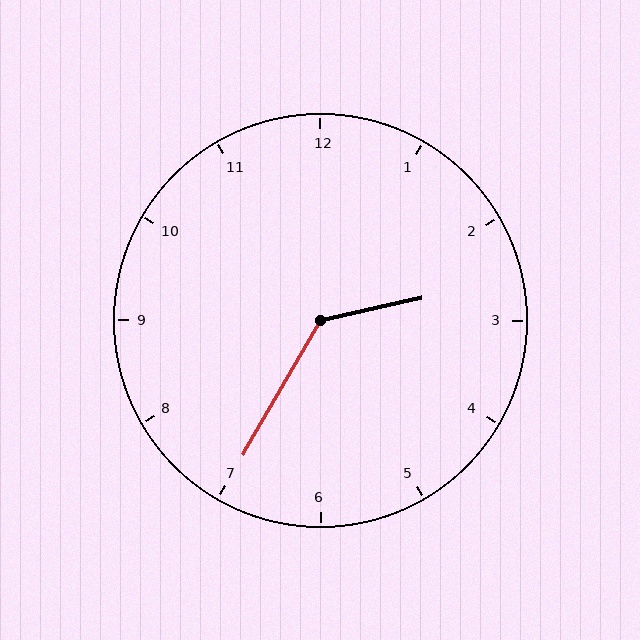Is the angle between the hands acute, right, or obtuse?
It is obtuse.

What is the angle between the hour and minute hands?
Approximately 132 degrees.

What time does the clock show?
2:35.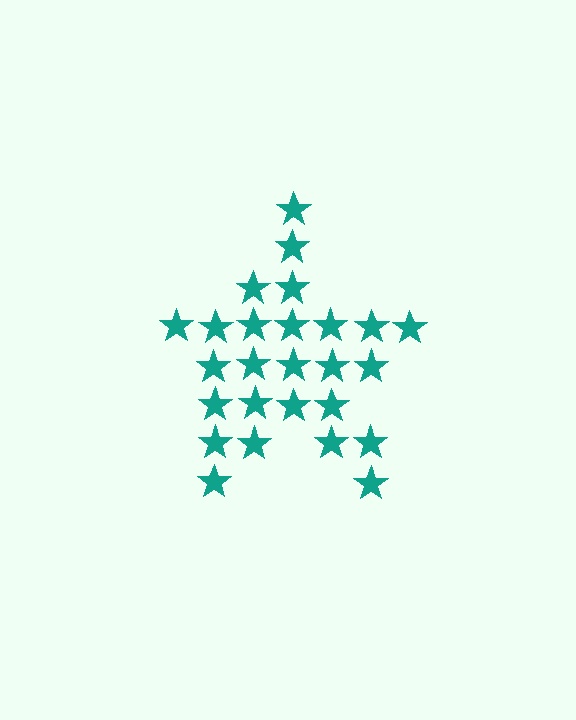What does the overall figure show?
The overall figure shows a star.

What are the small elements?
The small elements are stars.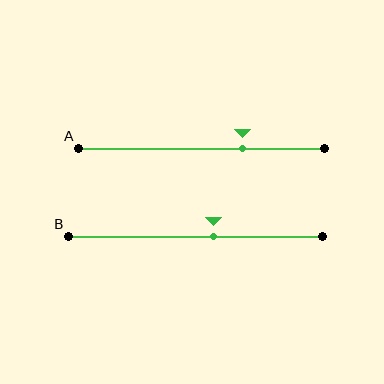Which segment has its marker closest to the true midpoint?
Segment B has its marker closest to the true midpoint.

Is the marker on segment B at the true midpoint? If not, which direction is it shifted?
No, the marker on segment B is shifted to the right by about 7% of the segment length.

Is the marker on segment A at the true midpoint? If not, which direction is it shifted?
No, the marker on segment A is shifted to the right by about 17% of the segment length.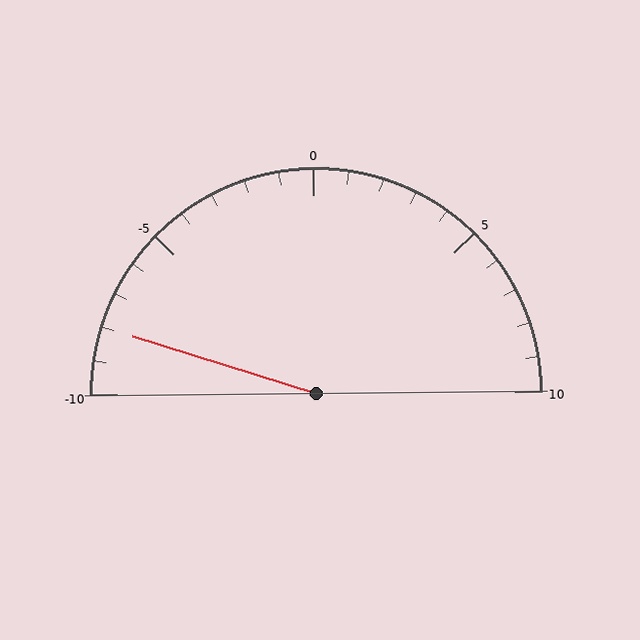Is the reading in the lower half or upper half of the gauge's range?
The reading is in the lower half of the range (-10 to 10).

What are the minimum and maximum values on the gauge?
The gauge ranges from -10 to 10.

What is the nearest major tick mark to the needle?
The nearest major tick mark is -10.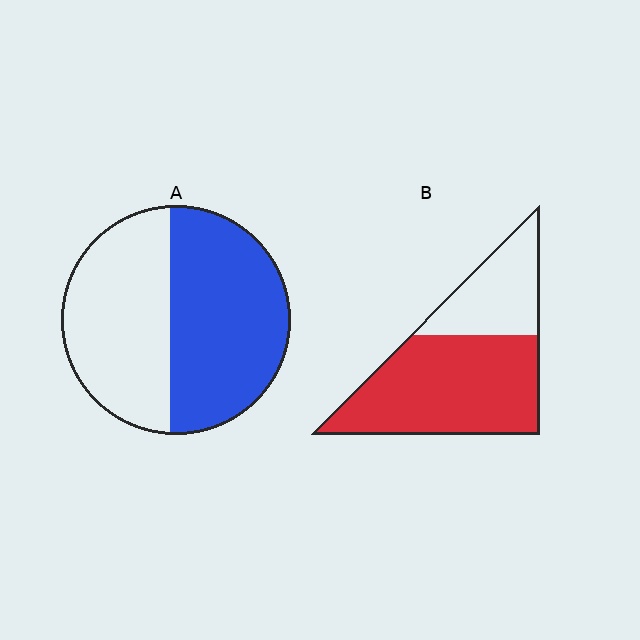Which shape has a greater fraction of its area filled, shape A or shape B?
Shape B.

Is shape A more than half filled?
Roughly half.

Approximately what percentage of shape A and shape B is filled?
A is approximately 55% and B is approximately 70%.